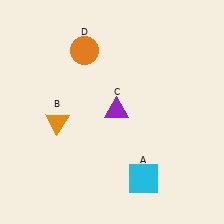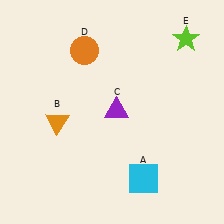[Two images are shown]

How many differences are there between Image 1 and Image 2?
There is 1 difference between the two images.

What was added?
A lime star (E) was added in Image 2.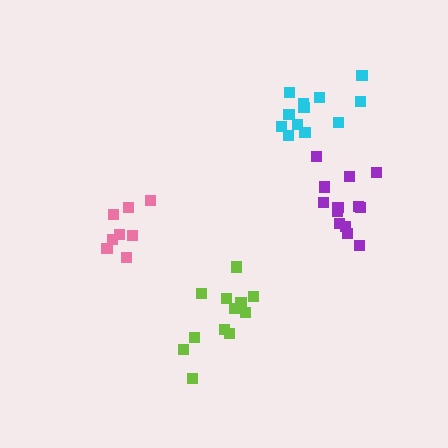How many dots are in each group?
Group 1: 8 dots, Group 2: 13 dots, Group 3: 12 dots, Group 4: 12 dots (45 total).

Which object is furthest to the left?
The pink cluster is leftmost.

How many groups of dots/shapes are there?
There are 4 groups.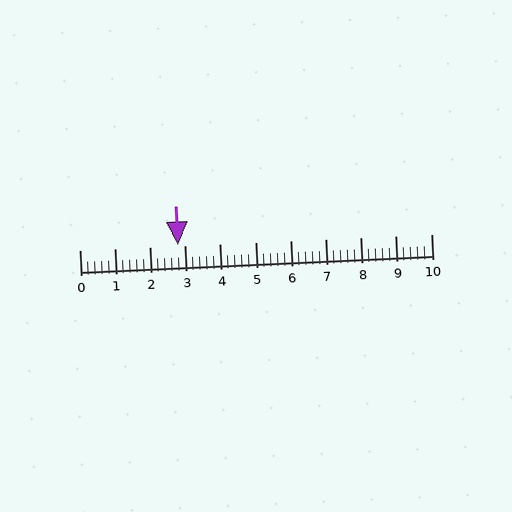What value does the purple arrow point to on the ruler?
The purple arrow points to approximately 2.8.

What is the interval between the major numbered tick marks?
The major tick marks are spaced 1 units apart.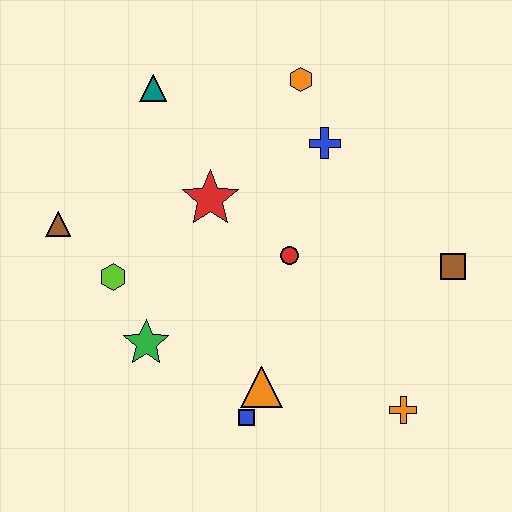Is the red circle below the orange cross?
No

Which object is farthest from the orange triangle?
The teal triangle is farthest from the orange triangle.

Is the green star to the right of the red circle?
No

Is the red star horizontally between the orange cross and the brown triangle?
Yes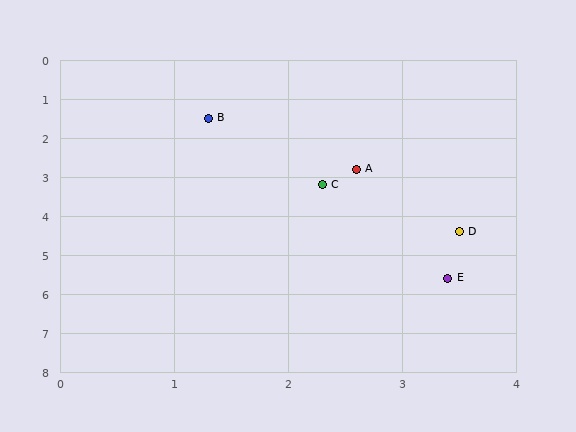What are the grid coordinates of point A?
Point A is at approximately (2.6, 2.8).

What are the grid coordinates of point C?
Point C is at approximately (2.3, 3.2).